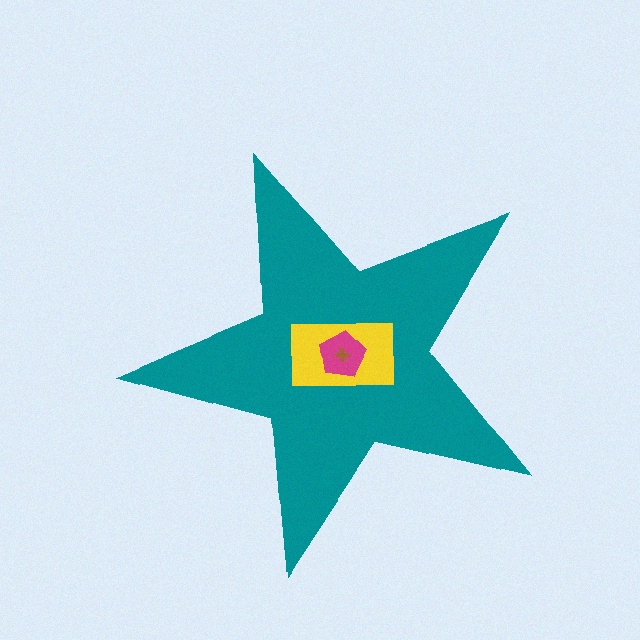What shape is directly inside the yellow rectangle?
The magenta pentagon.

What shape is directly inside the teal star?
The yellow rectangle.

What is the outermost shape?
The teal star.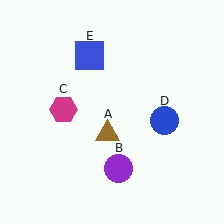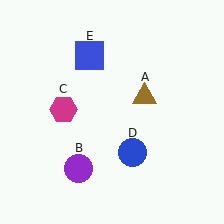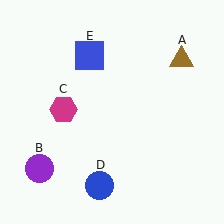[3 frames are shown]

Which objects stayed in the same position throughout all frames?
Magenta hexagon (object C) and blue square (object E) remained stationary.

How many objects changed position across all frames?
3 objects changed position: brown triangle (object A), purple circle (object B), blue circle (object D).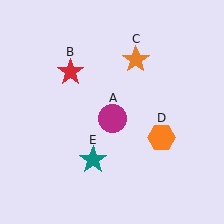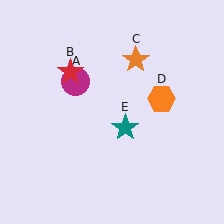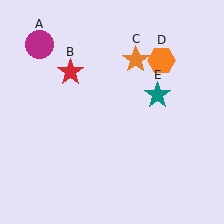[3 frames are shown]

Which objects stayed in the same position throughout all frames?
Red star (object B) and orange star (object C) remained stationary.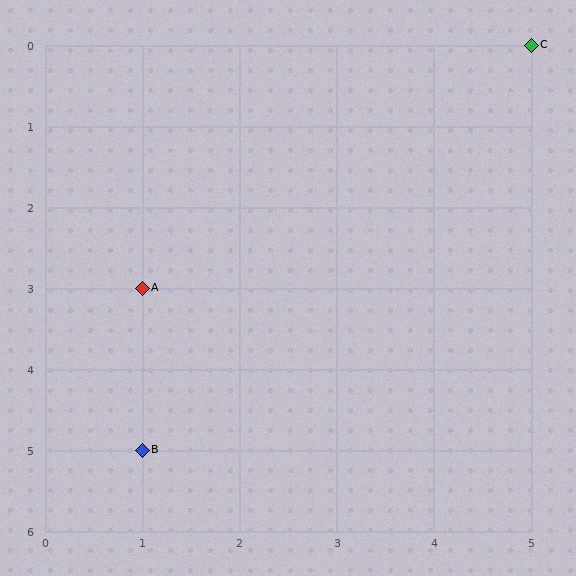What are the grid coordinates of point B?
Point B is at grid coordinates (1, 5).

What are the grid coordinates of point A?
Point A is at grid coordinates (1, 3).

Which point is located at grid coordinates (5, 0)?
Point C is at (5, 0).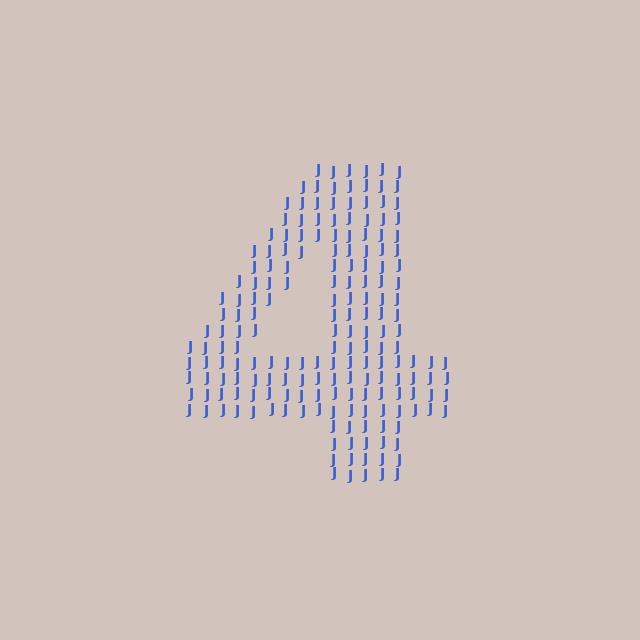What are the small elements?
The small elements are letter J's.